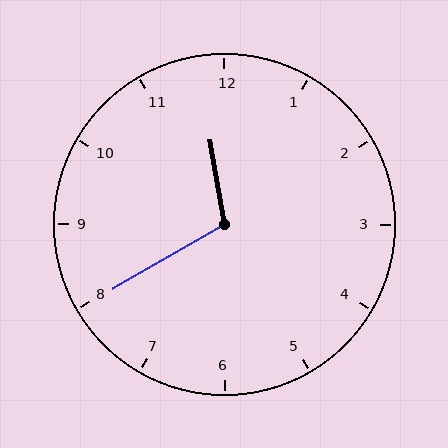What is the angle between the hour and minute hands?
Approximately 110 degrees.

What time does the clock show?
11:40.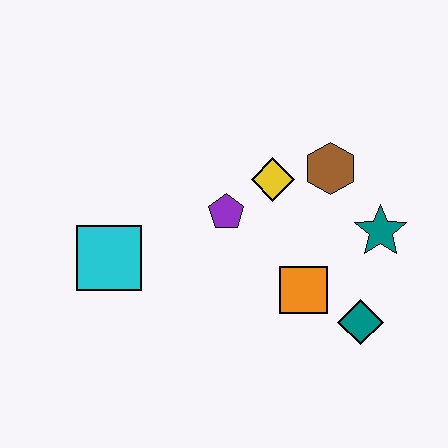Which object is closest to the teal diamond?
The orange square is closest to the teal diamond.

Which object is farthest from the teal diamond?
The cyan square is farthest from the teal diamond.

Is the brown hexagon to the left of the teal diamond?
Yes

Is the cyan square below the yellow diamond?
Yes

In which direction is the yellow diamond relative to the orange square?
The yellow diamond is above the orange square.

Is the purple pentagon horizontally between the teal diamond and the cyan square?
Yes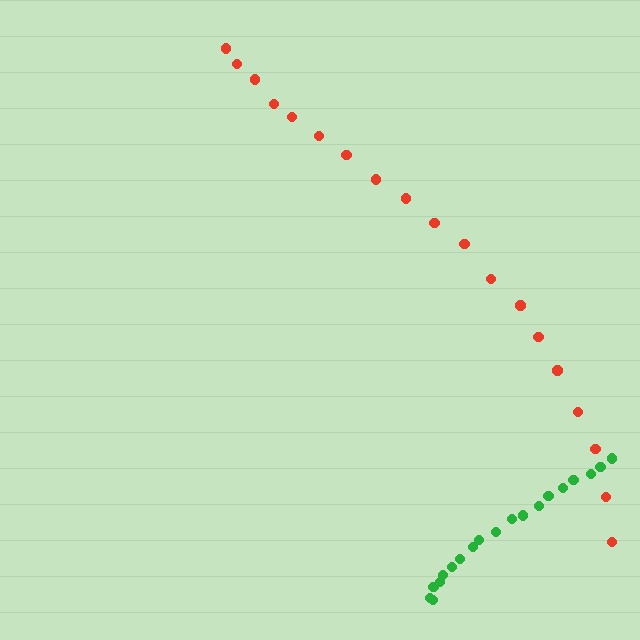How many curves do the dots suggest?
There are 2 distinct paths.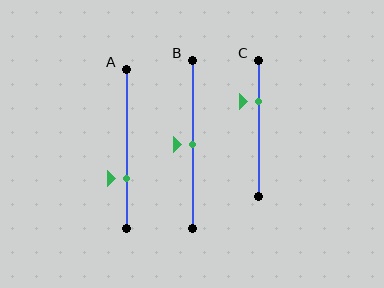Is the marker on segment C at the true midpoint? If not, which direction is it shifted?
No, the marker on segment C is shifted upward by about 19% of the segment length.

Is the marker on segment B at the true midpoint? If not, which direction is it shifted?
Yes, the marker on segment B is at the true midpoint.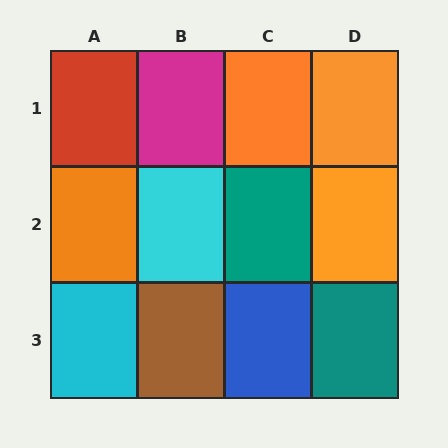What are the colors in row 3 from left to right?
Cyan, brown, blue, teal.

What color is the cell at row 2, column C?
Teal.